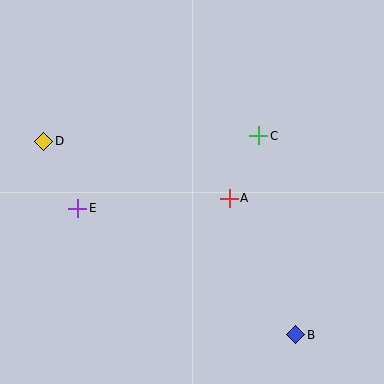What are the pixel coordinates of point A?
Point A is at (229, 198).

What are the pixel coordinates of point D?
Point D is at (44, 141).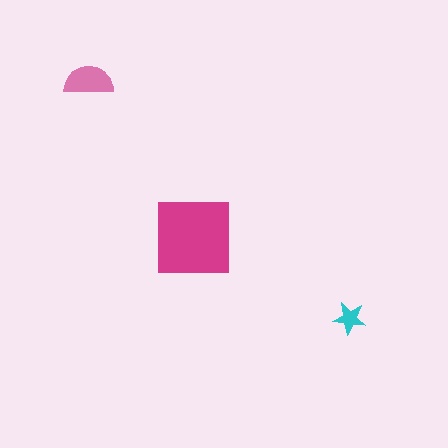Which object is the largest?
The magenta square.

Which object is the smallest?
The cyan star.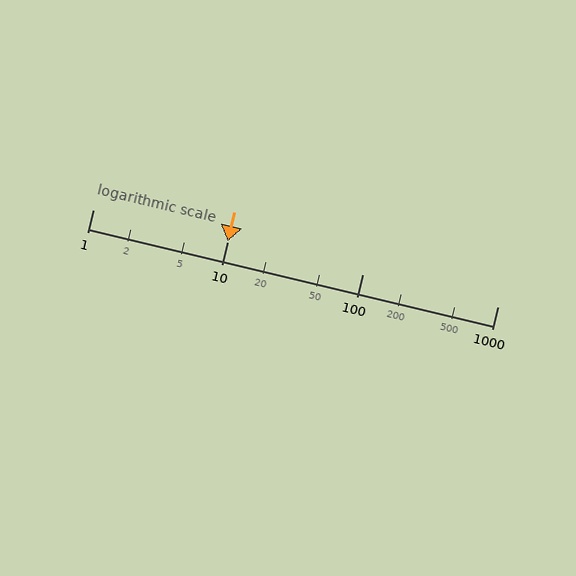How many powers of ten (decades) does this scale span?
The scale spans 3 decades, from 1 to 1000.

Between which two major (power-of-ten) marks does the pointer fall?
The pointer is between 10 and 100.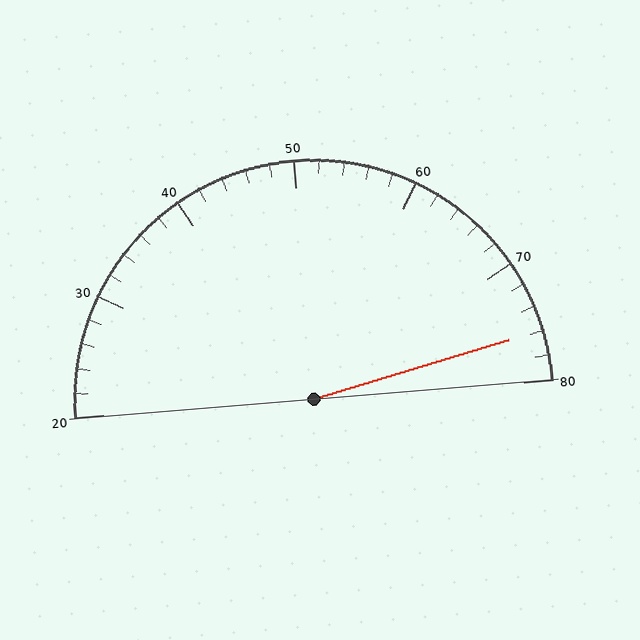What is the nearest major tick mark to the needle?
The nearest major tick mark is 80.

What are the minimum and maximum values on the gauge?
The gauge ranges from 20 to 80.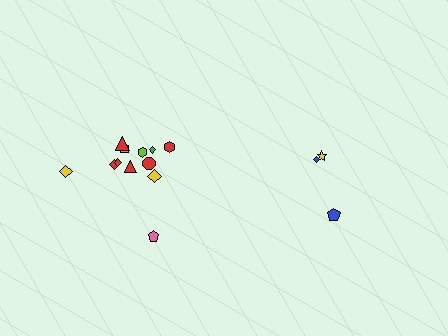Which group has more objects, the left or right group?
The left group.